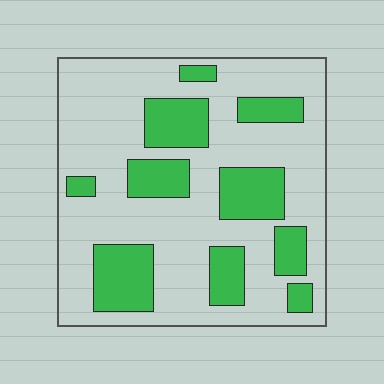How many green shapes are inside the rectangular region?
10.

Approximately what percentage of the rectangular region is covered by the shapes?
Approximately 30%.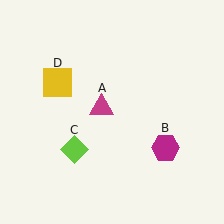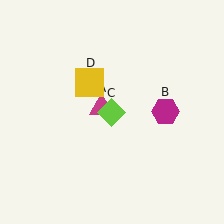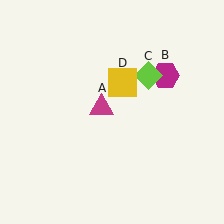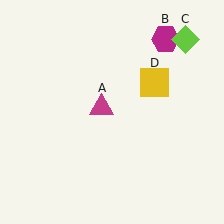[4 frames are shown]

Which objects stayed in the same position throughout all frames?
Magenta triangle (object A) remained stationary.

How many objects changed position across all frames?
3 objects changed position: magenta hexagon (object B), lime diamond (object C), yellow square (object D).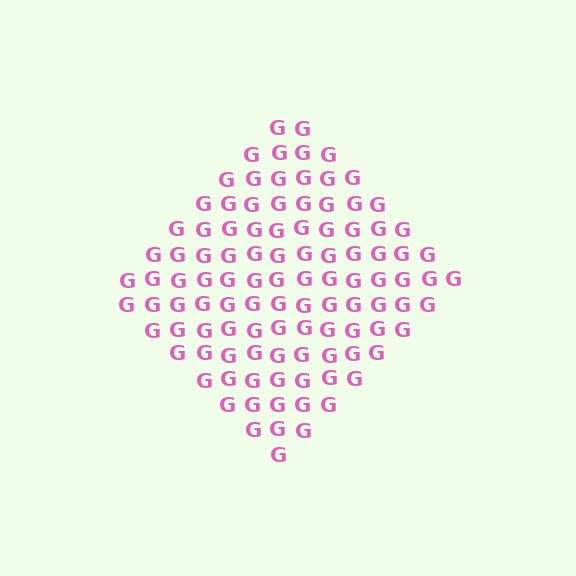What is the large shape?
The large shape is a diamond.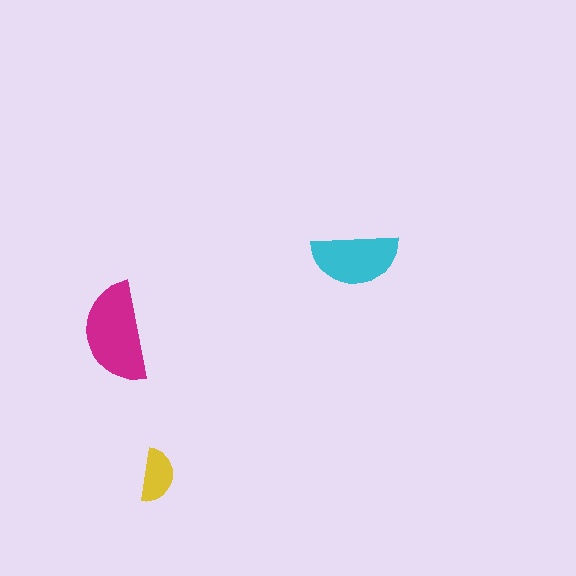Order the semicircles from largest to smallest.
the magenta one, the cyan one, the yellow one.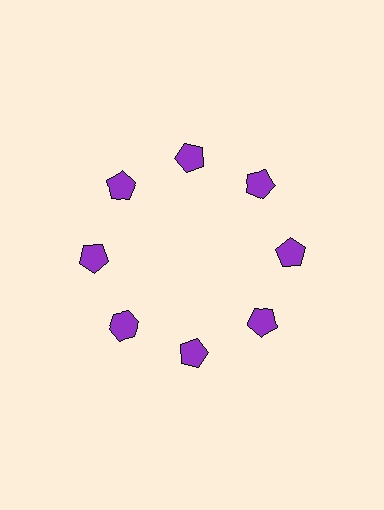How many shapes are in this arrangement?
There are 8 shapes arranged in a ring pattern.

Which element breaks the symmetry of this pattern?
The purple hexagon at roughly the 8 o'clock position breaks the symmetry. All other shapes are purple pentagons.